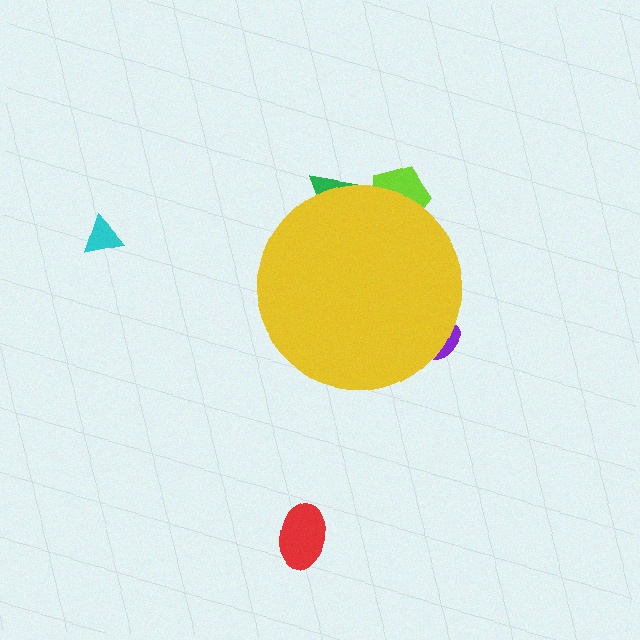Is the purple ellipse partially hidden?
Yes, the purple ellipse is partially hidden behind the yellow circle.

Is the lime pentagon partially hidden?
Yes, the lime pentagon is partially hidden behind the yellow circle.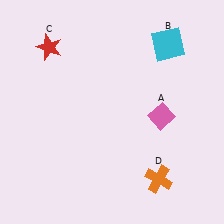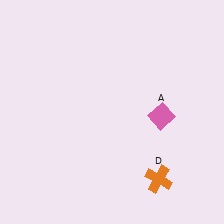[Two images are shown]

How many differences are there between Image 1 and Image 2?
There are 2 differences between the two images.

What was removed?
The red star (C), the cyan square (B) were removed in Image 2.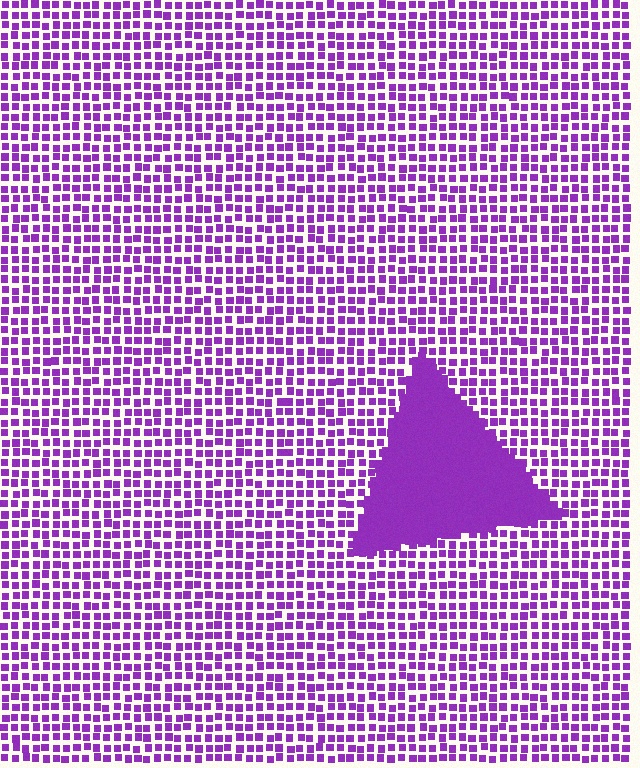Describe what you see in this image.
The image contains small purple elements arranged at two different densities. A triangle-shaped region is visible where the elements are more densely packed than the surrounding area.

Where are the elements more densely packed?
The elements are more densely packed inside the triangle boundary.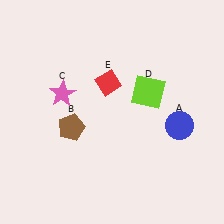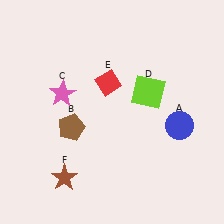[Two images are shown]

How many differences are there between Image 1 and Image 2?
There is 1 difference between the two images.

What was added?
A brown star (F) was added in Image 2.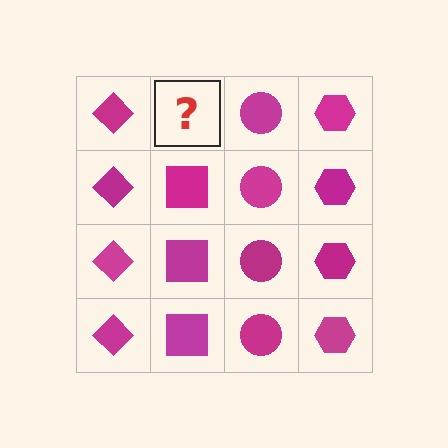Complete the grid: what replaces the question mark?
The question mark should be replaced with a magenta square.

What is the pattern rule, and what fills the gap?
The rule is that each column has a consistent shape. The gap should be filled with a magenta square.